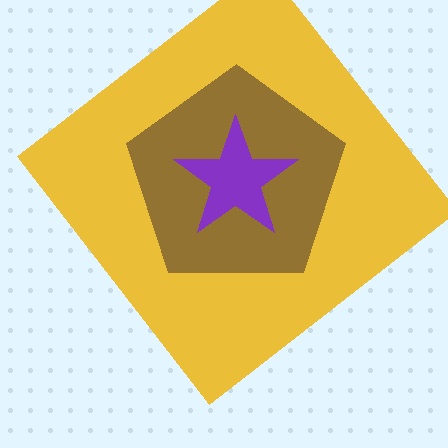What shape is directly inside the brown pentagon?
The purple star.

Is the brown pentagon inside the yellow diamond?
Yes.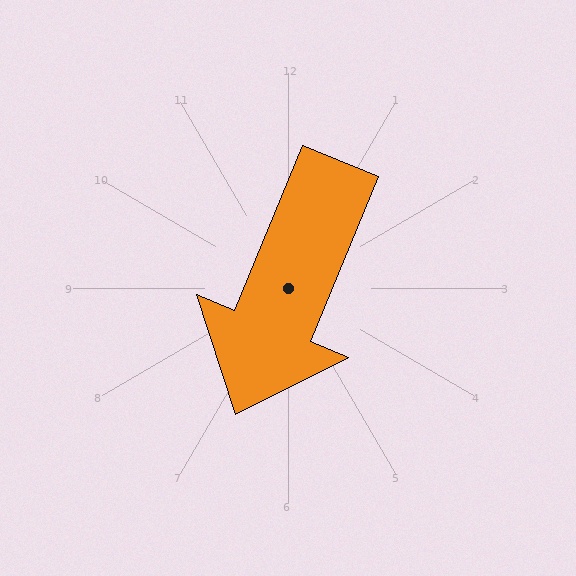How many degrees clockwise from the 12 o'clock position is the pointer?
Approximately 203 degrees.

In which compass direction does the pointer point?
Southwest.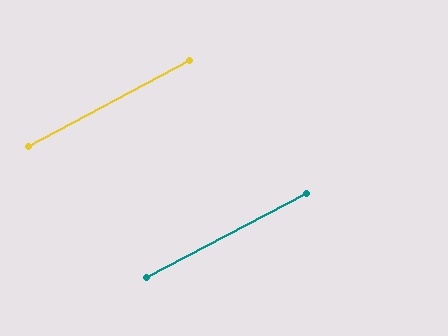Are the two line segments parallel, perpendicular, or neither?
Parallel — their directions differ by only 0.5°.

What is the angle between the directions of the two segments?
Approximately 0 degrees.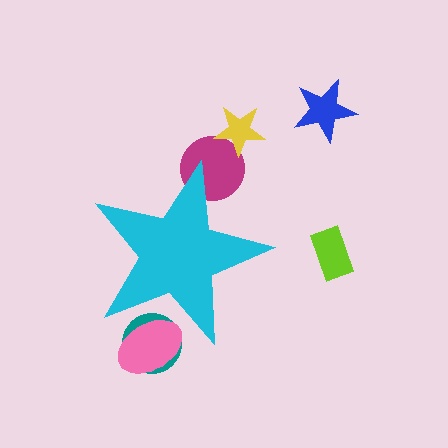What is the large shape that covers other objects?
A cyan star.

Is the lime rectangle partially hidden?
No, the lime rectangle is fully visible.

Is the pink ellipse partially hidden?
Yes, the pink ellipse is partially hidden behind the cyan star.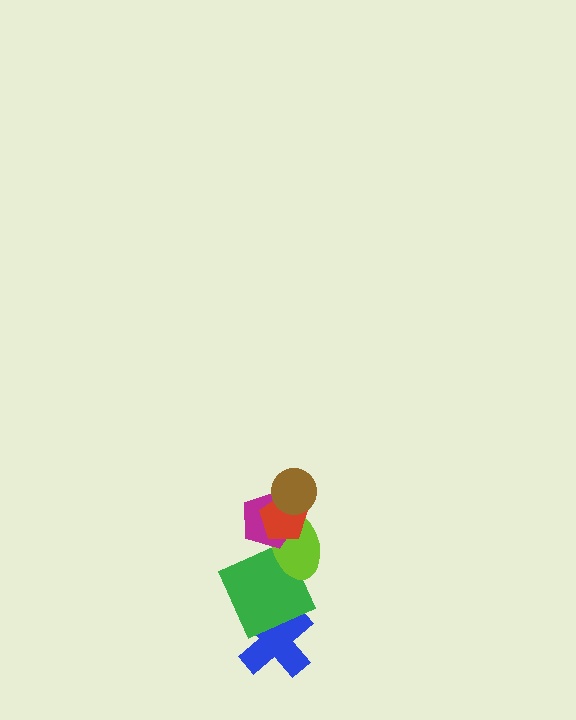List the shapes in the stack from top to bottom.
From top to bottom: the brown circle, the red pentagon, the magenta pentagon, the lime ellipse, the green square, the blue cross.